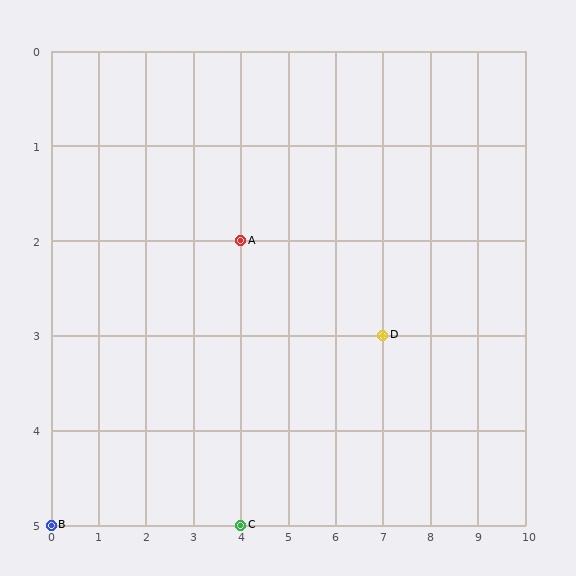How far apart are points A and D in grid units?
Points A and D are 3 columns and 1 row apart (about 3.2 grid units diagonally).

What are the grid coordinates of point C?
Point C is at grid coordinates (4, 5).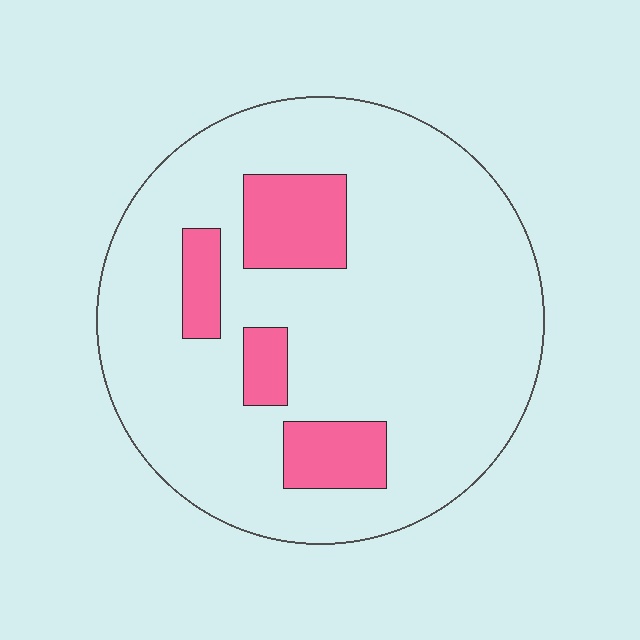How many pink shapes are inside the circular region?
4.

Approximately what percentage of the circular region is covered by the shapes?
Approximately 15%.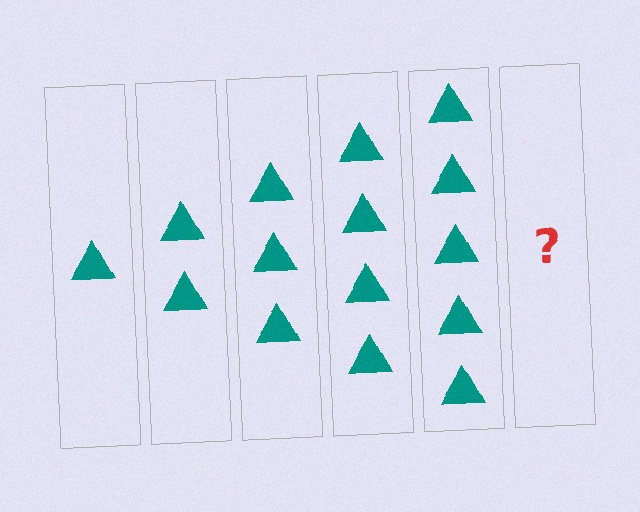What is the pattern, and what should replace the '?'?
The pattern is that each step adds one more triangle. The '?' should be 6 triangles.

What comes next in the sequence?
The next element should be 6 triangles.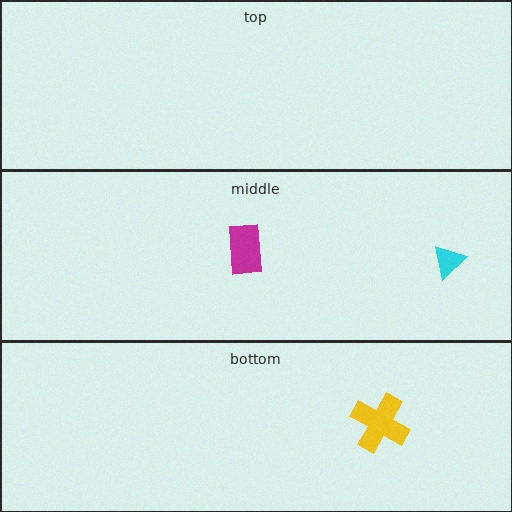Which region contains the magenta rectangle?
The middle region.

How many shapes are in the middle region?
2.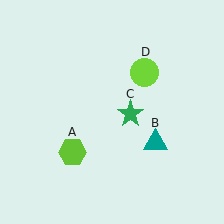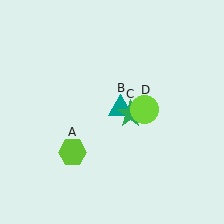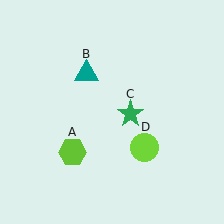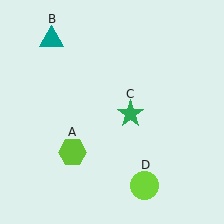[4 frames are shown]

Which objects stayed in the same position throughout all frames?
Lime hexagon (object A) and green star (object C) remained stationary.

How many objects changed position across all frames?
2 objects changed position: teal triangle (object B), lime circle (object D).